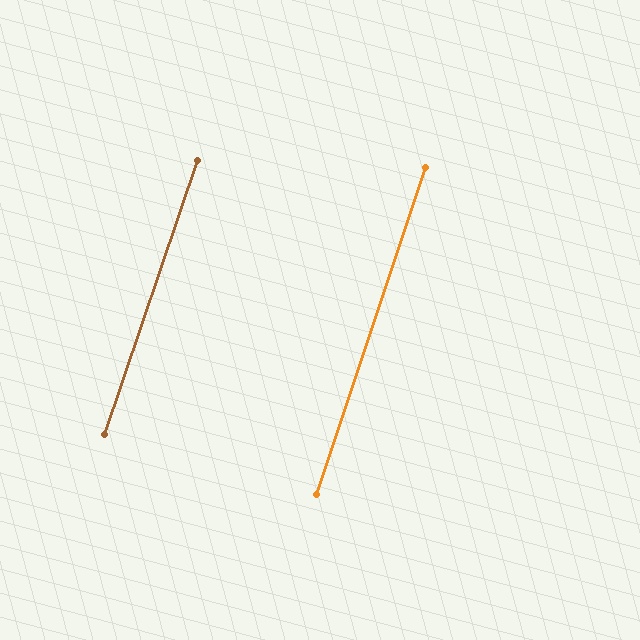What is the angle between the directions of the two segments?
Approximately 0 degrees.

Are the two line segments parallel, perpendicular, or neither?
Parallel — their directions differ by only 0.4°.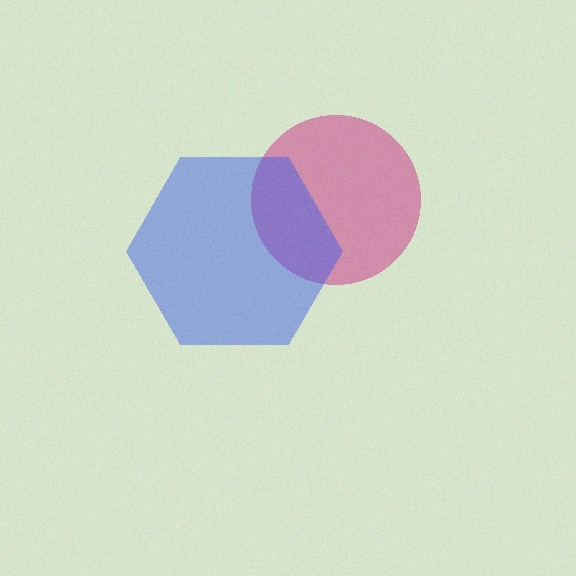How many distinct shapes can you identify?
There are 2 distinct shapes: a magenta circle, a blue hexagon.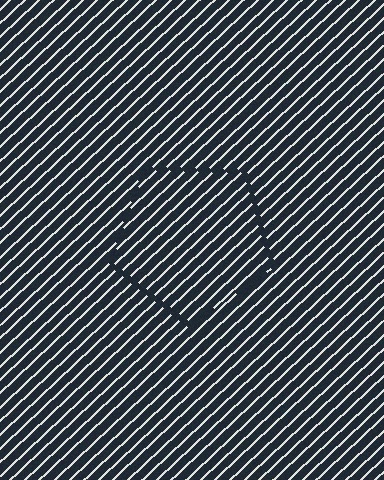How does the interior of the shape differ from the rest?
The interior of the shape contains the same grating, shifted by half a period — the contour is defined by the phase discontinuity where line-ends from the inner and outer gratings abut.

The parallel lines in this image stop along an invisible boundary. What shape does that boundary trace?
An illusory pentagon. The interior of the shape contains the same grating, shifted by half a period — the contour is defined by the phase discontinuity where line-ends from the inner and outer gratings abut.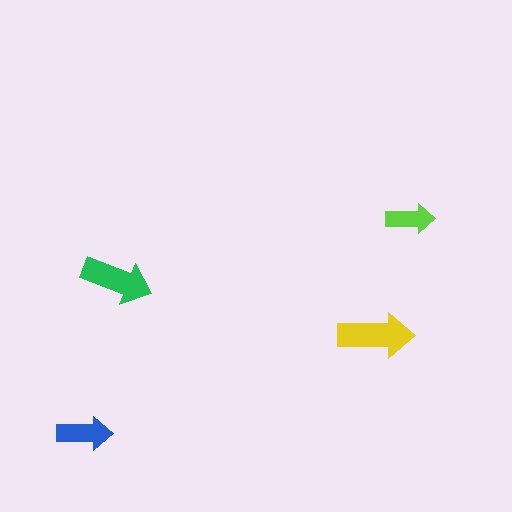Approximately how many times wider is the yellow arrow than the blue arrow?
About 1.5 times wider.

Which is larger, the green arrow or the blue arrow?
The green one.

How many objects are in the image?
There are 4 objects in the image.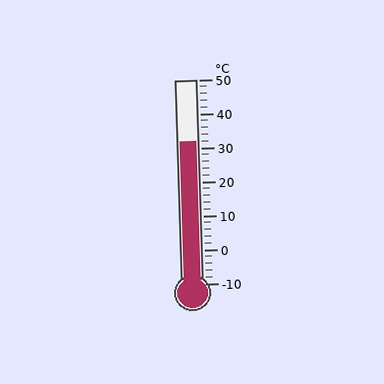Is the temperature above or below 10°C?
The temperature is above 10°C.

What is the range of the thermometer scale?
The thermometer scale ranges from -10°C to 50°C.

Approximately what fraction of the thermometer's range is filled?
The thermometer is filled to approximately 70% of its range.